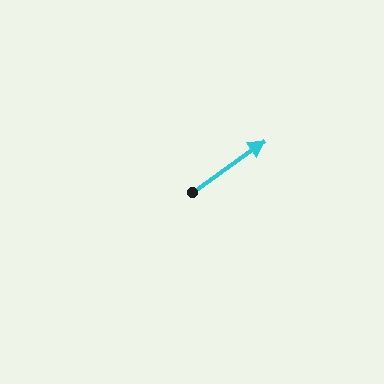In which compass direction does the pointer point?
Northeast.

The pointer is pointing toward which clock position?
Roughly 2 o'clock.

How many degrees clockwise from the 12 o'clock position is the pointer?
Approximately 55 degrees.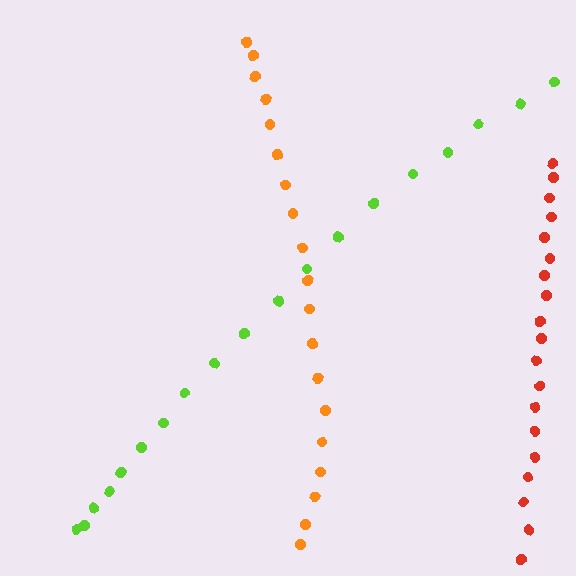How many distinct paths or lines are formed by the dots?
There are 3 distinct paths.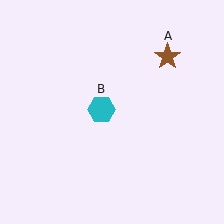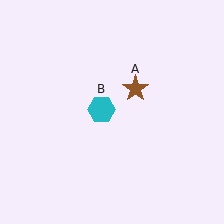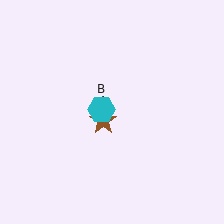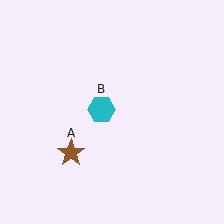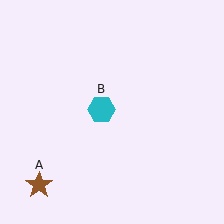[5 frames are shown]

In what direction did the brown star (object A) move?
The brown star (object A) moved down and to the left.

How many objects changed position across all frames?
1 object changed position: brown star (object A).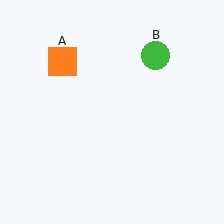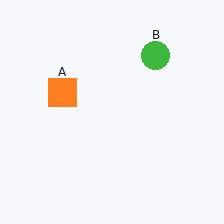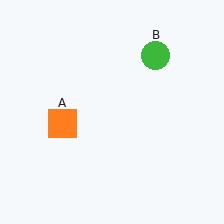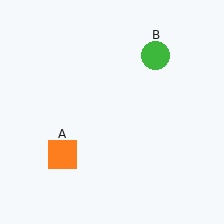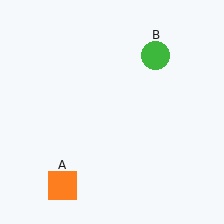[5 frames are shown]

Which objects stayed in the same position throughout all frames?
Green circle (object B) remained stationary.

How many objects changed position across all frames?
1 object changed position: orange square (object A).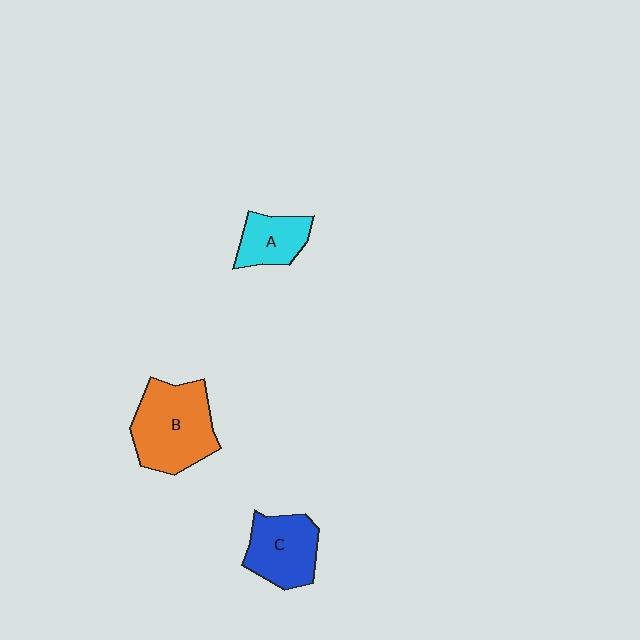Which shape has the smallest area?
Shape A (cyan).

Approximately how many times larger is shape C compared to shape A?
Approximately 1.4 times.